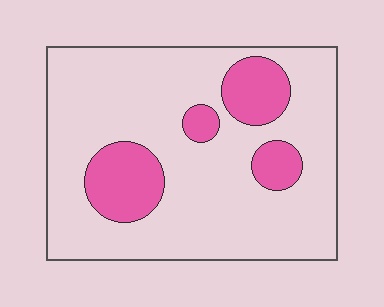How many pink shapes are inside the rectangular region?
4.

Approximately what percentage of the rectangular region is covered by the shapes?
Approximately 20%.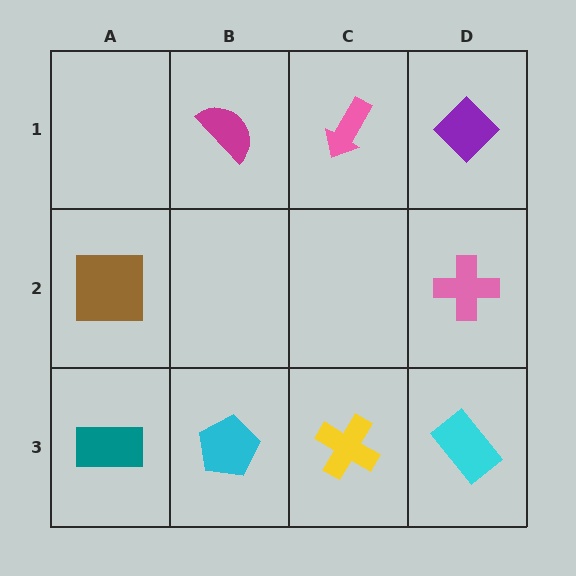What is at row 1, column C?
A pink arrow.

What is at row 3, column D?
A cyan rectangle.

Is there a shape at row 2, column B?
No, that cell is empty.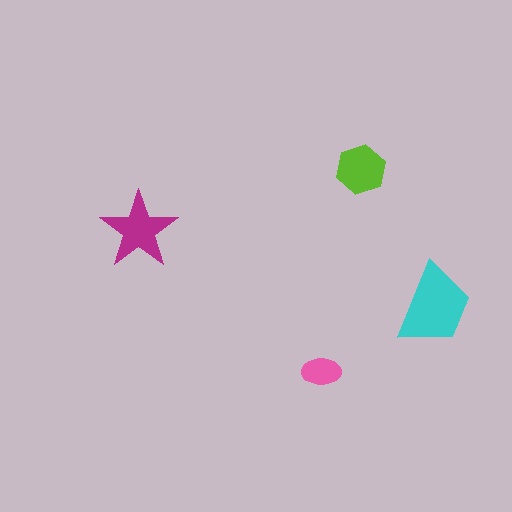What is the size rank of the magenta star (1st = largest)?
2nd.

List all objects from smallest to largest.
The pink ellipse, the lime hexagon, the magenta star, the cyan trapezoid.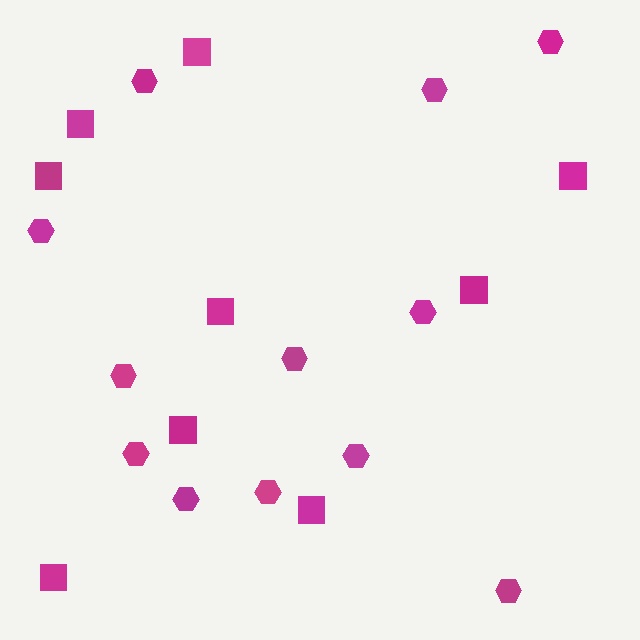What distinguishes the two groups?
There are 2 groups: one group of squares (9) and one group of hexagons (12).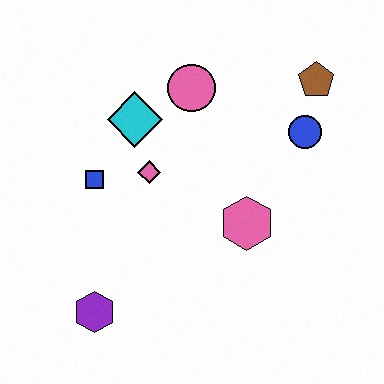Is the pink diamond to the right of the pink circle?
No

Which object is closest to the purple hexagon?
The blue square is closest to the purple hexagon.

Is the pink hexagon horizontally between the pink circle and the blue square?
No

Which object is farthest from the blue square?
The brown pentagon is farthest from the blue square.